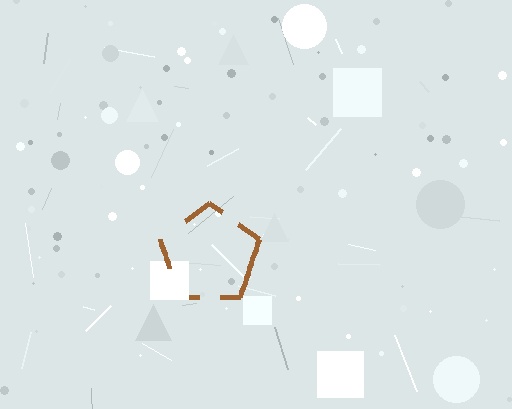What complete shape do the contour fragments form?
The contour fragments form a pentagon.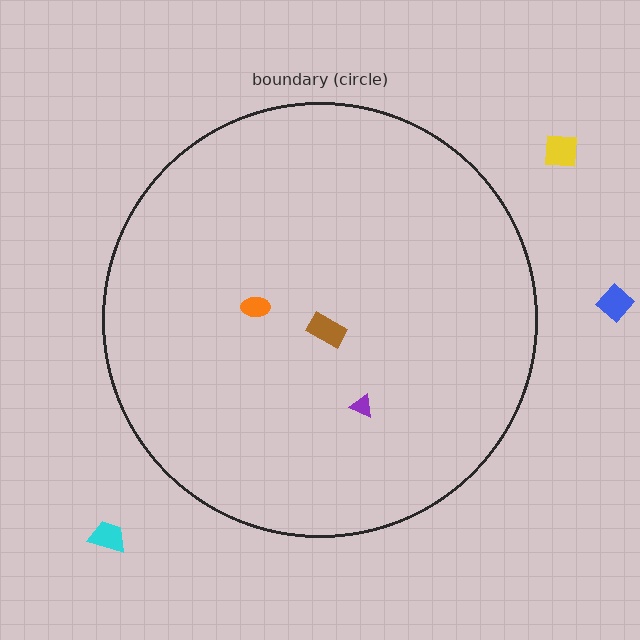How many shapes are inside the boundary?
3 inside, 3 outside.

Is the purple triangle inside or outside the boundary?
Inside.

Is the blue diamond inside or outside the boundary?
Outside.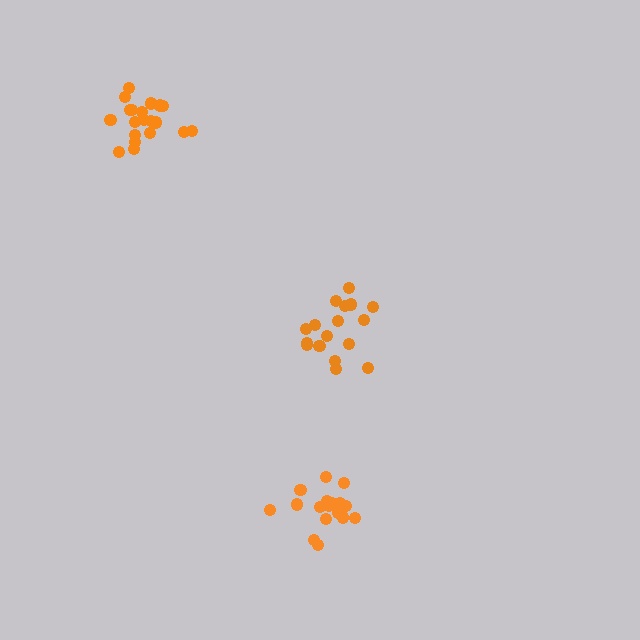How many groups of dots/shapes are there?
There are 3 groups.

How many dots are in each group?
Group 1: 17 dots, Group 2: 17 dots, Group 3: 20 dots (54 total).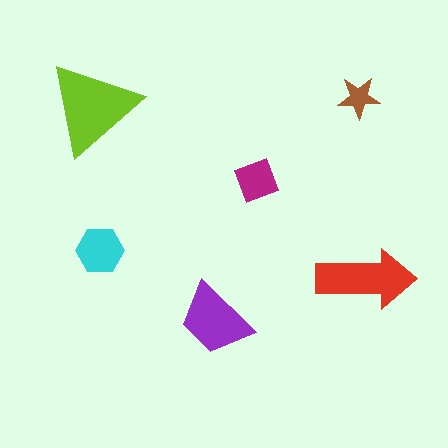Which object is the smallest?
The brown star.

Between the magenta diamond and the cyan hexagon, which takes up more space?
The cyan hexagon.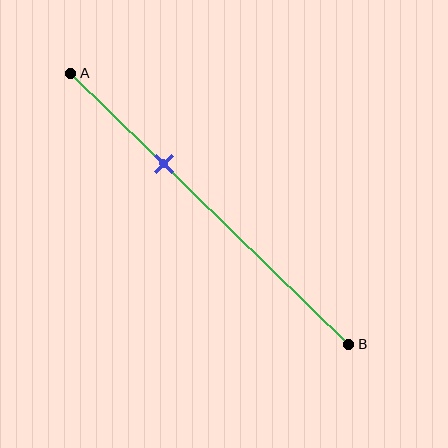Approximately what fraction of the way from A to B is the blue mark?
The blue mark is approximately 35% of the way from A to B.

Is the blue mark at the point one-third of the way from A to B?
Yes, the mark is approximately at the one-third point.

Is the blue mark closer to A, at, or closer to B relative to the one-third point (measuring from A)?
The blue mark is approximately at the one-third point of segment AB.